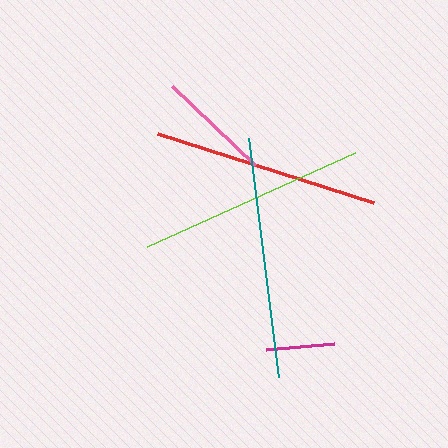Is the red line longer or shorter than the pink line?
The red line is longer than the pink line.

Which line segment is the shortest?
The magenta line is the shortest at approximately 68 pixels.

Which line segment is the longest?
The teal line is the longest at approximately 240 pixels.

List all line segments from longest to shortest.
From longest to shortest: teal, lime, red, pink, magenta.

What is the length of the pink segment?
The pink segment is approximately 115 pixels long.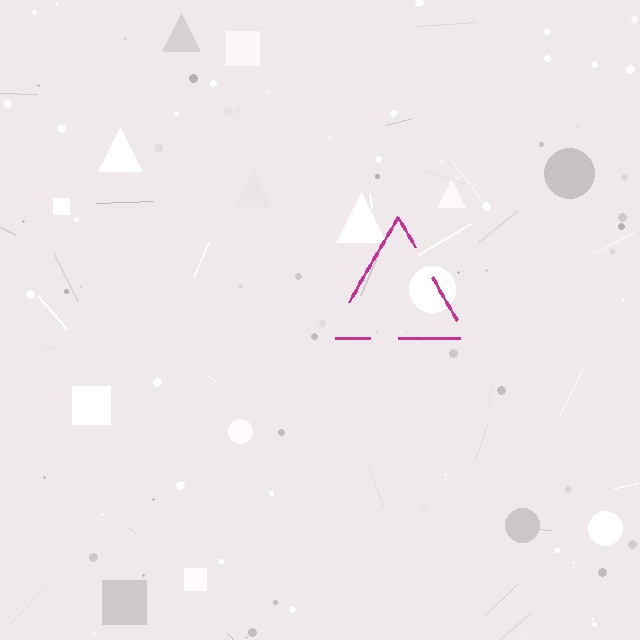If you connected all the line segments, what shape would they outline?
They would outline a triangle.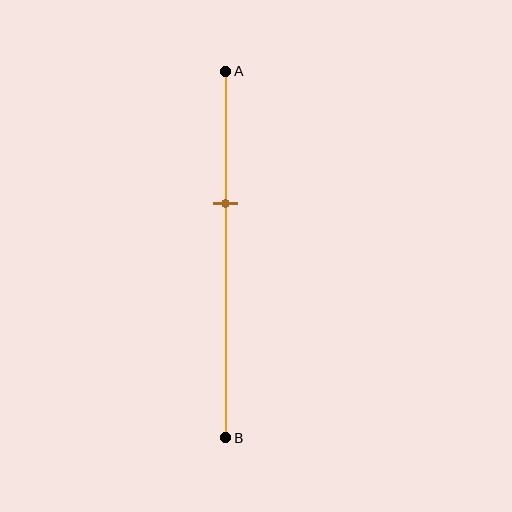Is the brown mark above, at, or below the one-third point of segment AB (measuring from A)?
The brown mark is approximately at the one-third point of segment AB.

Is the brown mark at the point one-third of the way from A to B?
Yes, the mark is approximately at the one-third point.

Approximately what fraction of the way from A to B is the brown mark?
The brown mark is approximately 35% of the way from A to B.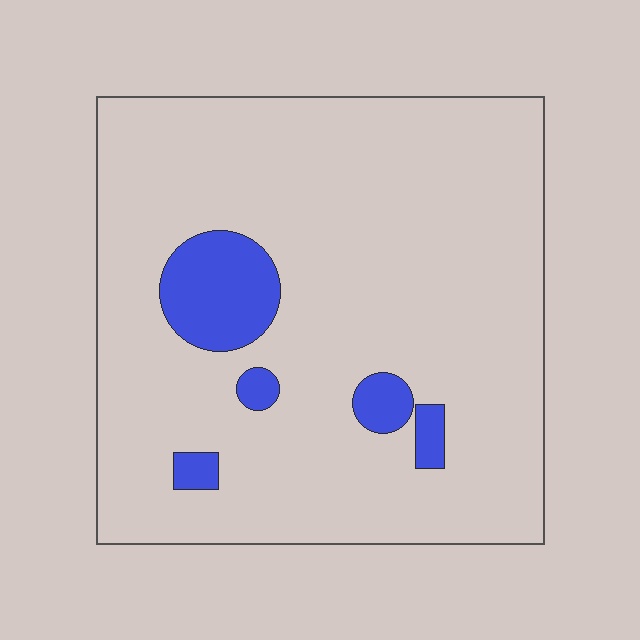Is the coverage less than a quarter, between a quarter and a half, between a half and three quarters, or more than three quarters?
Less than a quarter.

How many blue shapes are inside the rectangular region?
5.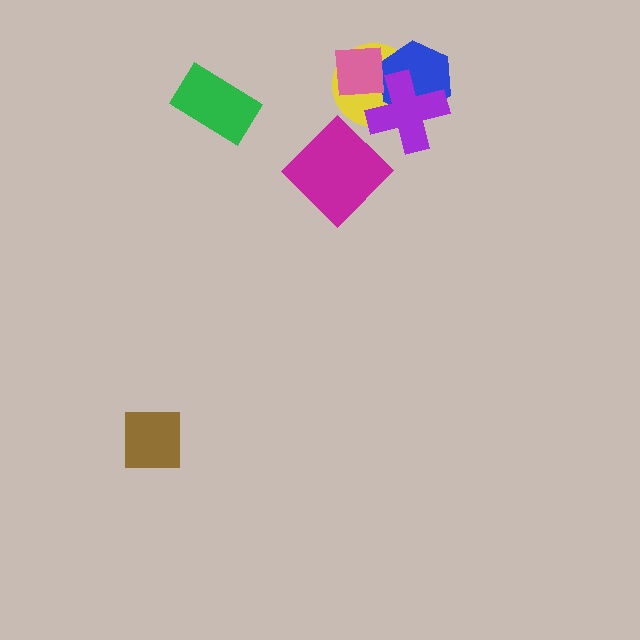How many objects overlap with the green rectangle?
0 objects overlap with the green rectangle.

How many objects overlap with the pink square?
3 objects overlap with the pink square.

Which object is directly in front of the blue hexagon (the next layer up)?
The purple cross is directly in front of the blue hexagon.